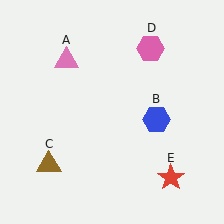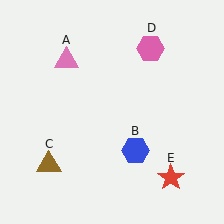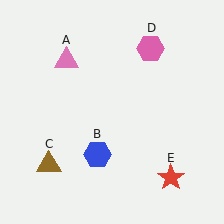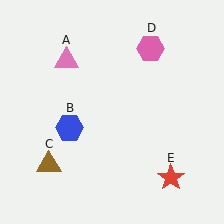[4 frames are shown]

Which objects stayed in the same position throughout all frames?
Pink triangle (object A) and brown triangle (object C) and pink hexagon (object D) and red star (object E) remained stationary.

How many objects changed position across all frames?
1 object changed position: blue hexagon (object B).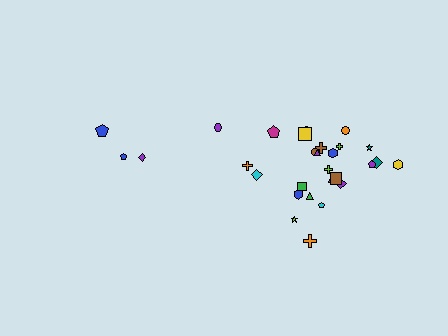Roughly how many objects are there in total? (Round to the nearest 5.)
Roughly 30 objects in total.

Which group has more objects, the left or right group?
The right group.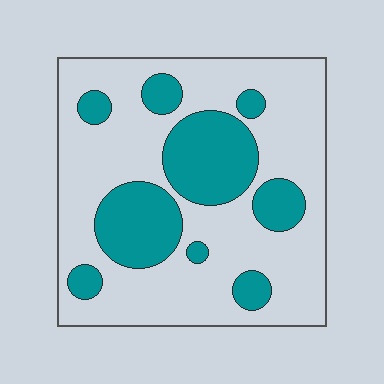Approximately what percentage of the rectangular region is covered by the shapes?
Approximately 30%.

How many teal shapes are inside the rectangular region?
9.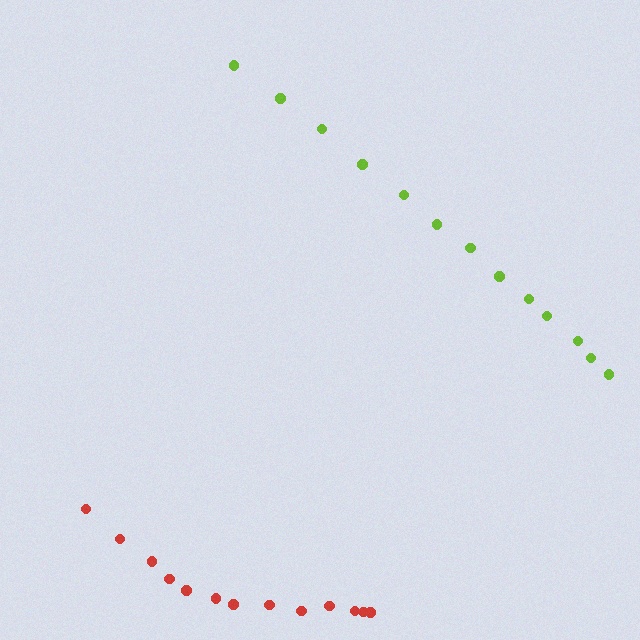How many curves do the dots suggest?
There are 2 distinct paths.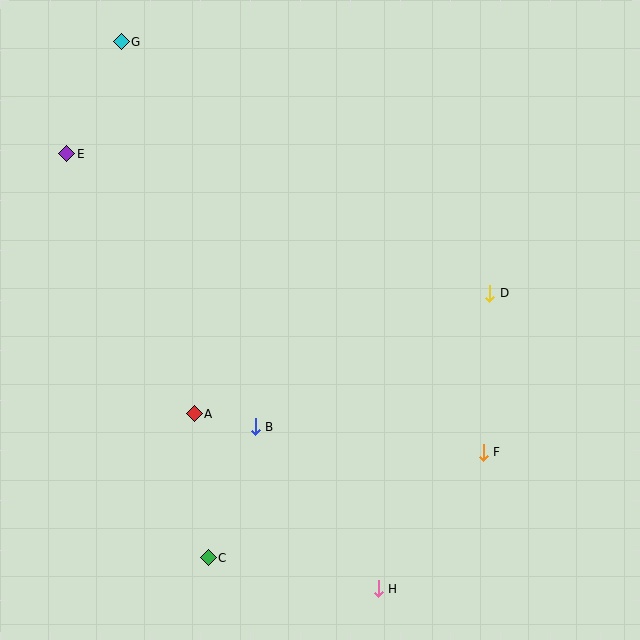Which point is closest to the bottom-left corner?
Point C is closest to the bottom-left corner.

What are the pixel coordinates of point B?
Point B is at (255, 427).